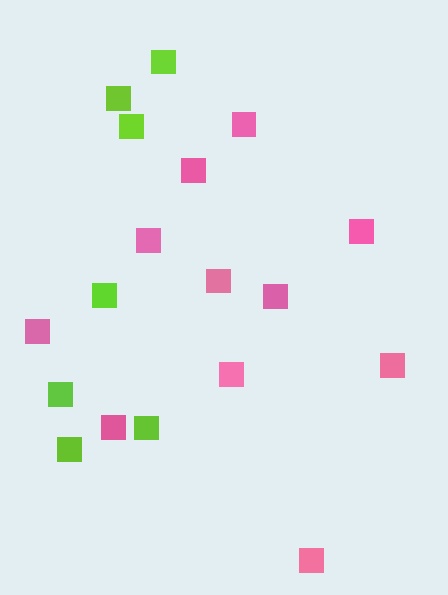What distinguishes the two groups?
There are 2 groups: one group of pink squares (11) and one group of lime squares (7).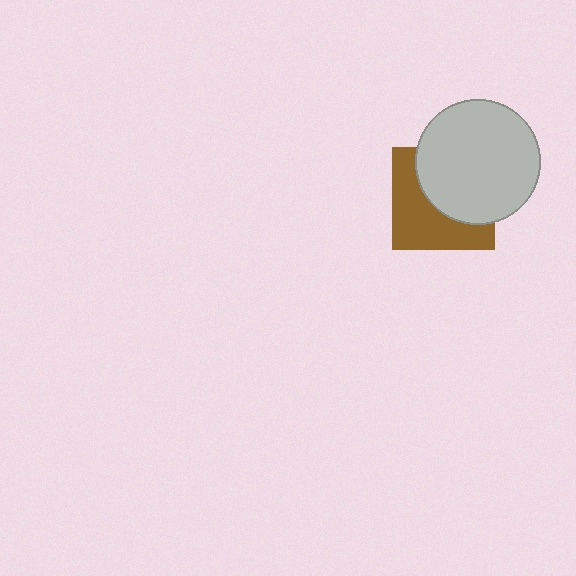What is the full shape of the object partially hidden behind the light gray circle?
The partially hidden object is a brown square.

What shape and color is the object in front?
The object in front is a light gray circle.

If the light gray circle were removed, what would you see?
You would see the complete brown square.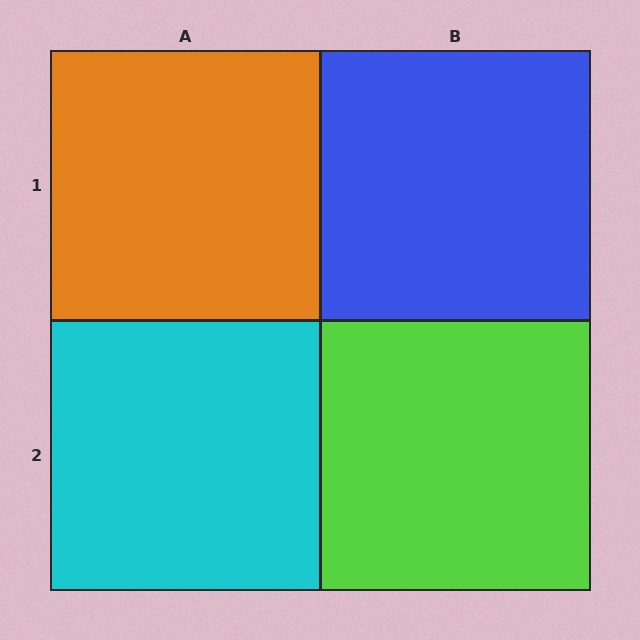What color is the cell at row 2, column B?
Lime.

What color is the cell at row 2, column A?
Cyan.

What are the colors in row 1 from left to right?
Orange, blue.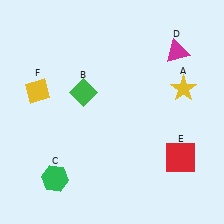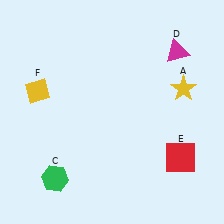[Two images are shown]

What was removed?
The green diamond (B) was removed in Image 2.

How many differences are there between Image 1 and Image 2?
There is 1 difference between the two images.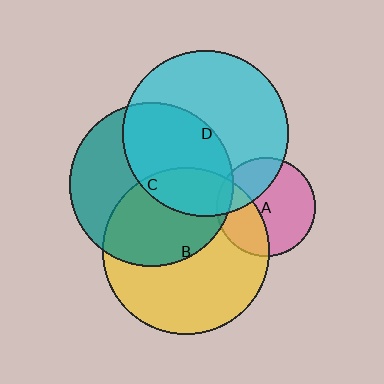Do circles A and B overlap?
Yes.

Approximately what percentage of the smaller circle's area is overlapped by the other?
Approximately 35%.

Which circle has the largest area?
Circle D (cyan).